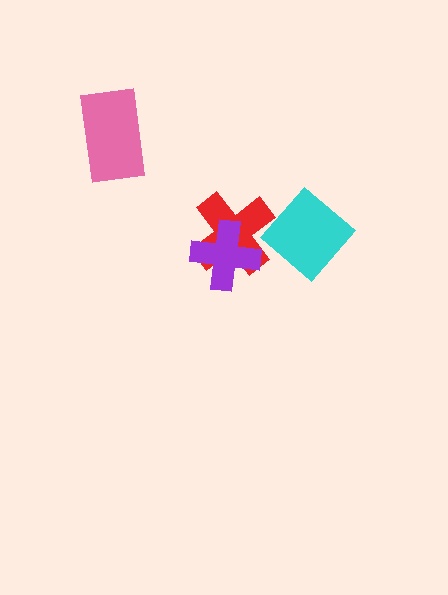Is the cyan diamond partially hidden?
No, no other shape covers it.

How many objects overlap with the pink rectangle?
0 objects overlap with the pink rectangle.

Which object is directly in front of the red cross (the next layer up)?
The cyan diamond is directly in front of the red cross.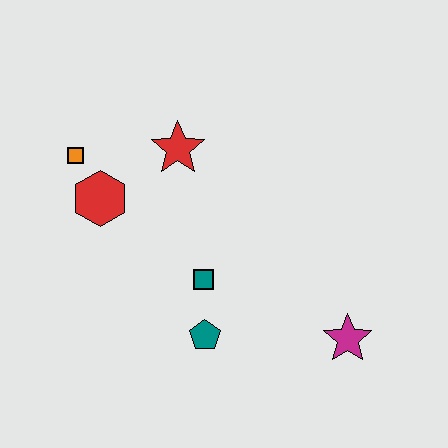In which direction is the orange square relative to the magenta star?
The orange square is to the left of the magenta star.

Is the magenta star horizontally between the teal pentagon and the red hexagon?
No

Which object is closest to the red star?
The red hexagon is closest to the red star.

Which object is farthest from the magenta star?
The orange square is farthest from the magenta star.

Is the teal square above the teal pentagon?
Yes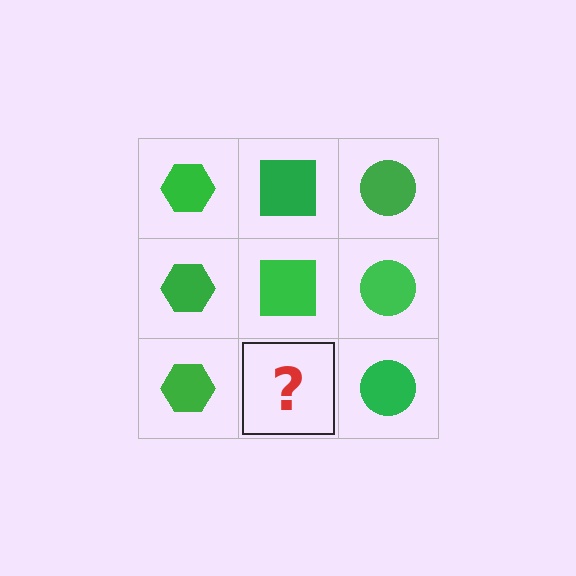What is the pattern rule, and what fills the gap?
The rule is that each column has a consistent shape. The gap should be filled with a green square.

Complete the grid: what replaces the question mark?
The question mark should be replaced with a green square.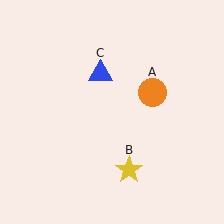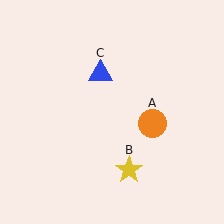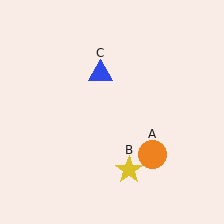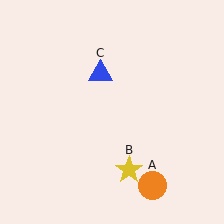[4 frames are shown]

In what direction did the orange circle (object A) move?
The orange circle (object A) moved down.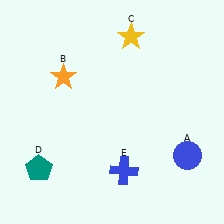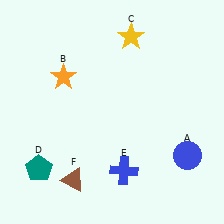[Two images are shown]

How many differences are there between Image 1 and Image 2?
There is 1 difference between the two images.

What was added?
A brown triangle (F) was added in Image 2.